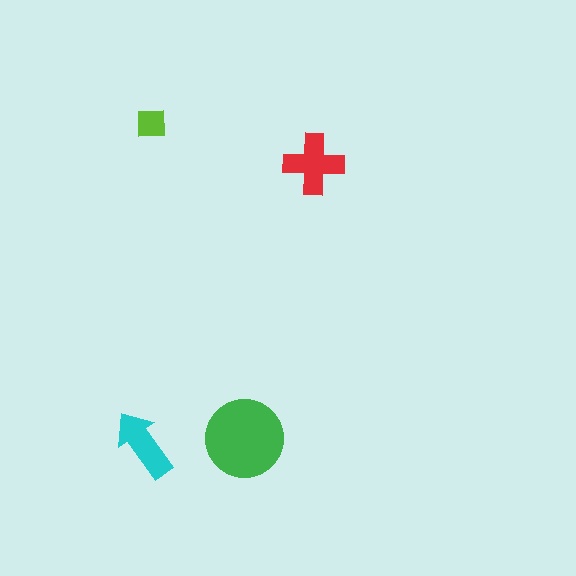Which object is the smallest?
The lime square.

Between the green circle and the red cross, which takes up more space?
The green circle.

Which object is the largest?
The green circle.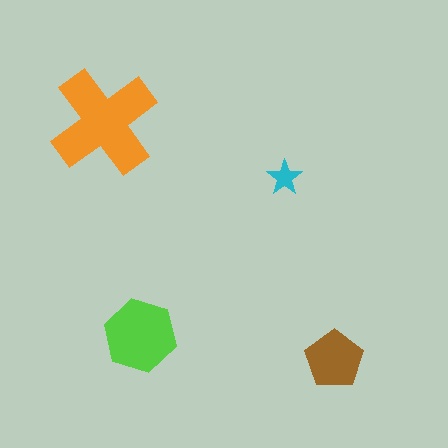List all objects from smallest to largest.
The cyan star, the brown pentagon, the lime hexagon, the orange cross.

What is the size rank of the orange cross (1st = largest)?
1st.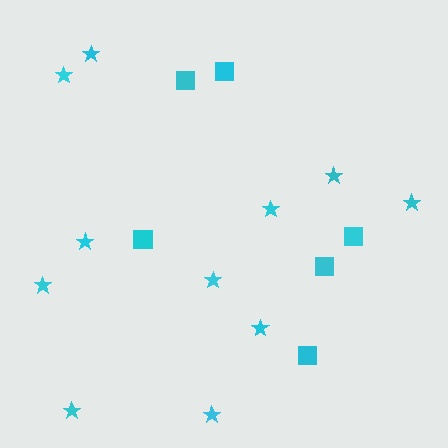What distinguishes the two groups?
There are 2 groups: one group of stars (11) and one group of squares (6).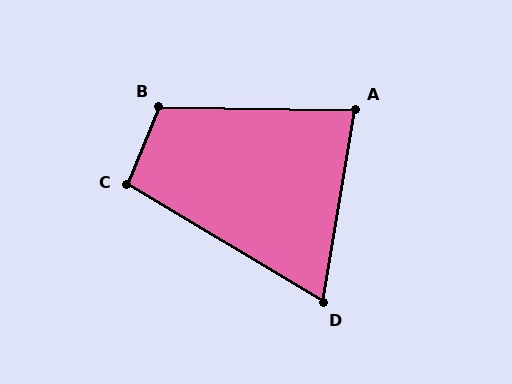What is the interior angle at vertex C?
Approximately 99 degrees (obtuse).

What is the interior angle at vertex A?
Approximately 81 degrees (acute).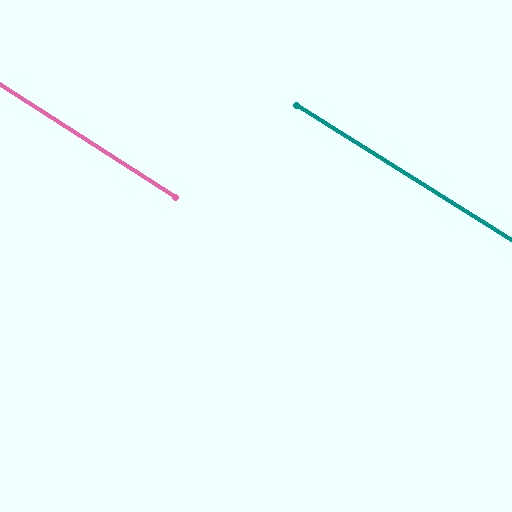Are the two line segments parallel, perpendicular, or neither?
Parallel — their directions differ by only 0.5°.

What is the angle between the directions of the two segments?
Approximately 0 degrees.